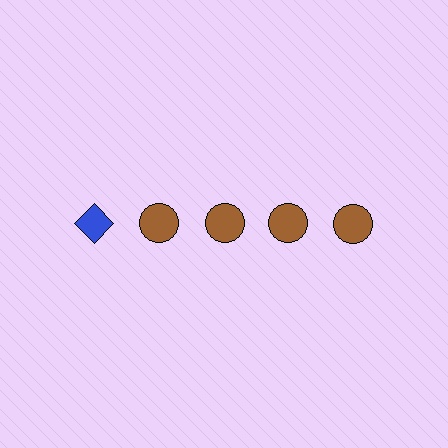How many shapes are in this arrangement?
There are 5 shapes arranged in a grid pattern.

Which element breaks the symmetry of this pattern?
The blue diamond in the top row, leftmost column breaks the symmetry. All other shapes are brown circles.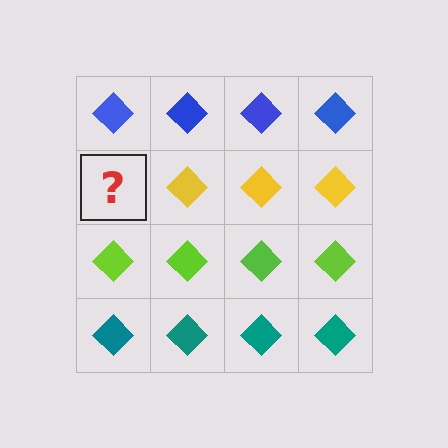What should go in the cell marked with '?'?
The missing cell should contain a yellow diamond.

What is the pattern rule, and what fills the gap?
The rule is that each row has a consistent color. The gap should be filled with a yellow diamond.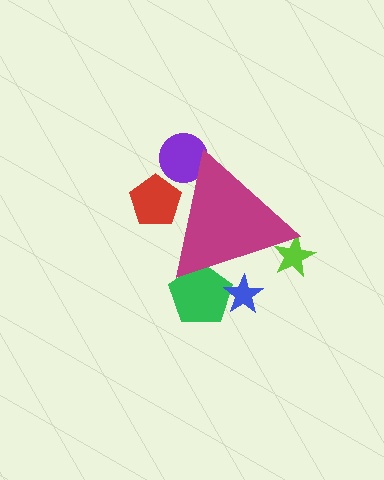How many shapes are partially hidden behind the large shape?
5 shapes are partially hidden.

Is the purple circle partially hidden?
Yes, the purple circle is partially hidden behind the magenta triangle.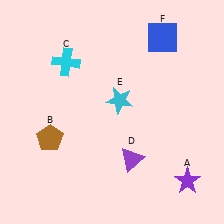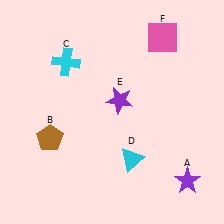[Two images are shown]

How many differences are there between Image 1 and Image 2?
There are 3 differences between the two images.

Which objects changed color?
D changed from purple to cyan. E changed from cyan to purple. F changed from blue to pink.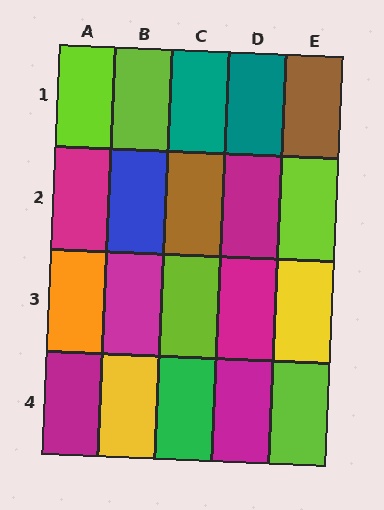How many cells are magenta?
6 cells are magenta.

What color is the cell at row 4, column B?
Yellow.